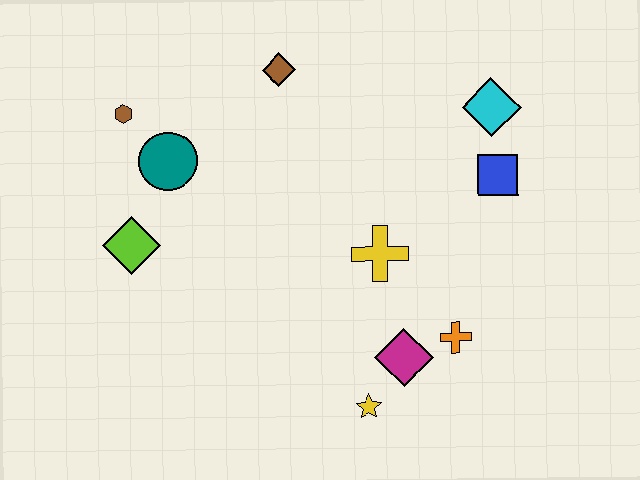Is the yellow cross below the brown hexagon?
Yes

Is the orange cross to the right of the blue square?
No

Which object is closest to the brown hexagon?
The teal circle is closest to the brown hexagon.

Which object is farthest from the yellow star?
The brown hexagon is farthest from the yellow star.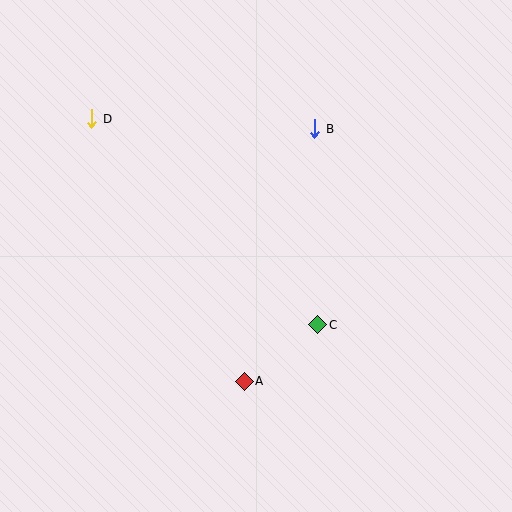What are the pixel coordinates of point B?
Point B is at (315, 129).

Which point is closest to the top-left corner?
Point D is closest to the top-left corner.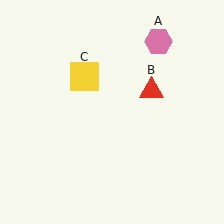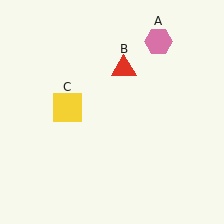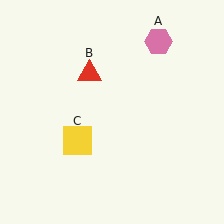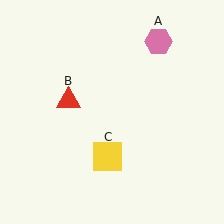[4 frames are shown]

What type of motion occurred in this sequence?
The red triangle (object B), yellow square (object C) rotated counterclockwise around the center of the scene.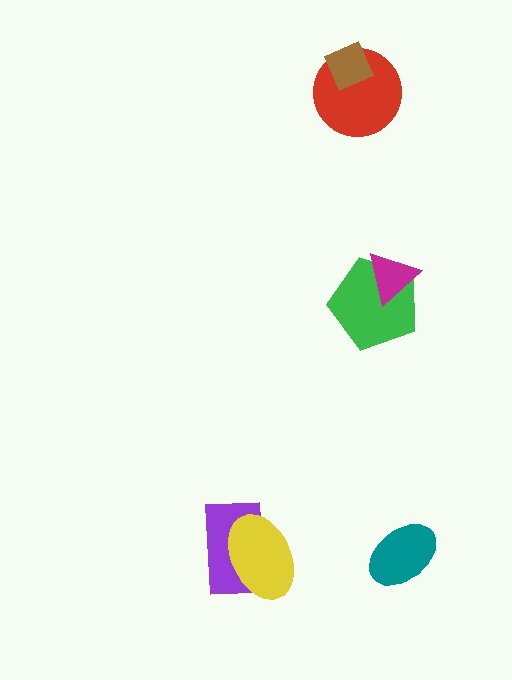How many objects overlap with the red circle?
1 object overlaps with the red circle.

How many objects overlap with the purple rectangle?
1 object overlaps with the purple rectangle.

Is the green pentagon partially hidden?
Yes, it is partially covered by another shape.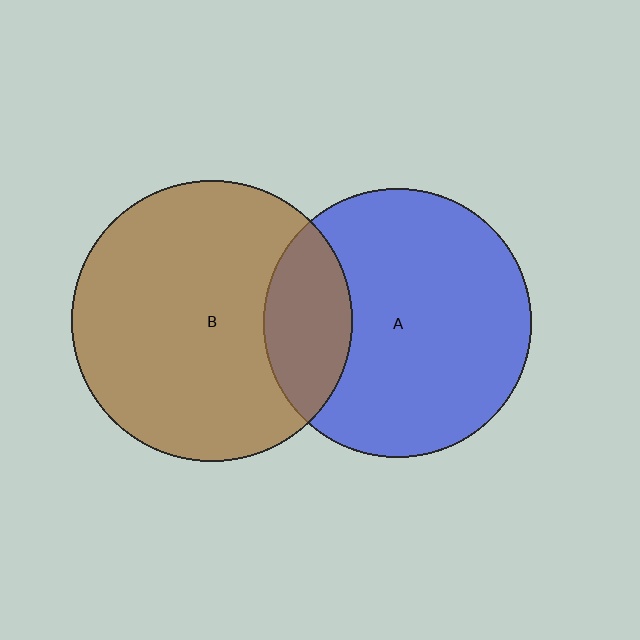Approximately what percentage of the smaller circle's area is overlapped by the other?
Approximately 20%.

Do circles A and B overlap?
Yes.